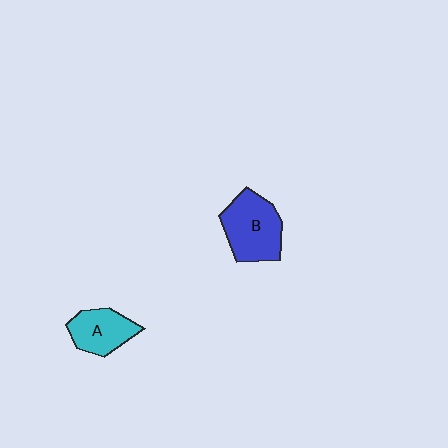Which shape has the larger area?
Shape B (blue).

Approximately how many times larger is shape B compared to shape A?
Approximately 1.4 times.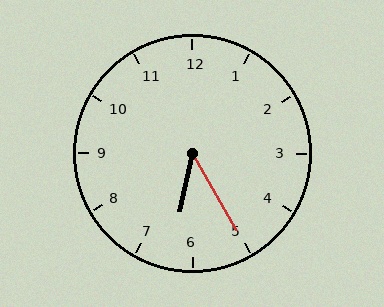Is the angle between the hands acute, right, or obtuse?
It is acute.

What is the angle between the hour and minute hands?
Approximately 42 degrees.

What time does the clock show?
6:25.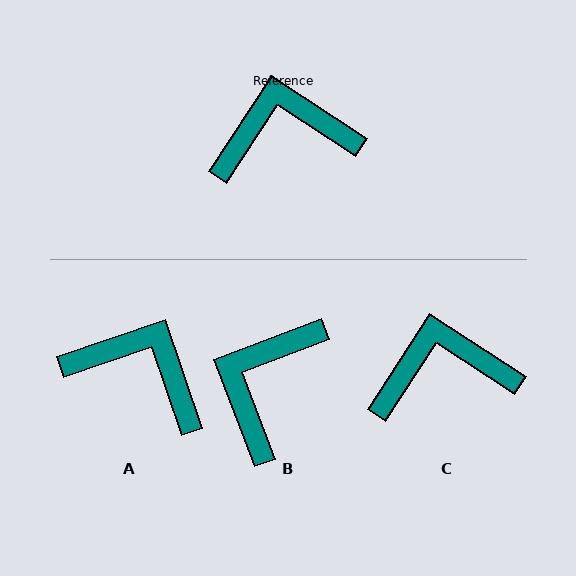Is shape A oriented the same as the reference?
No, it is off by about 38 degrees.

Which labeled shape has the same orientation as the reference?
C.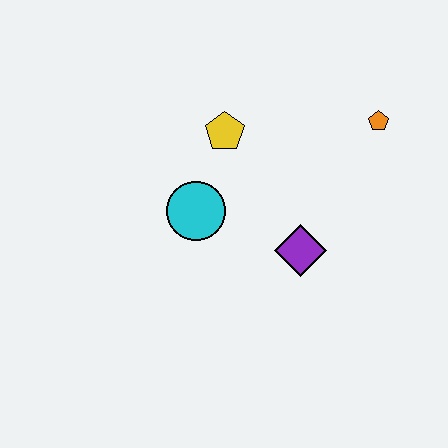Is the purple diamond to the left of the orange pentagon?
Yes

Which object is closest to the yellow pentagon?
The cyan circle is closest to the yellow pentagon.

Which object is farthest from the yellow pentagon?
The orange pentagon is farthest from the yellow pentagon.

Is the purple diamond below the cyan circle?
Yes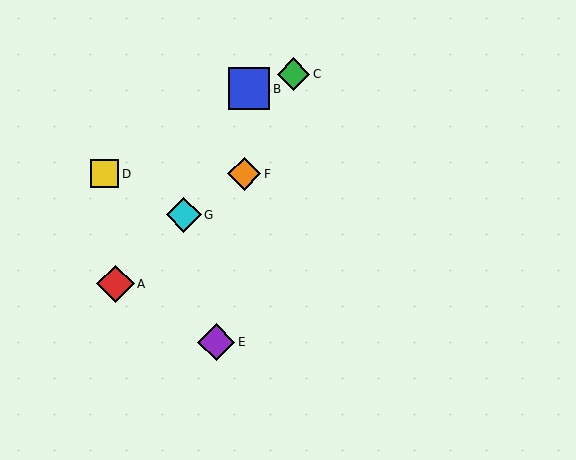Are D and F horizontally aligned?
Yes, both are at y≈174.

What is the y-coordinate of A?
Object A is at y≈284.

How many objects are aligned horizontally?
2 objects (D, F) are aligned horizontally.